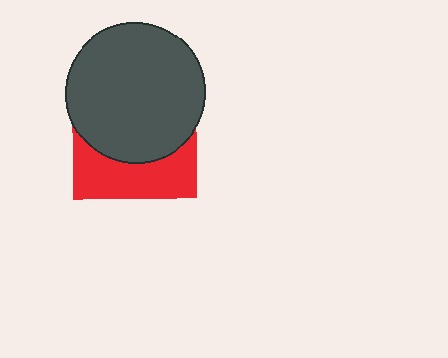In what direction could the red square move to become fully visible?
The red square could move down. That would shift it out from behind the dark gray circle entirely.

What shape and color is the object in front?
The object in front is a dark gray circle.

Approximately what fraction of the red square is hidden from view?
Roughly 64% of the red square is hidden behind the dark gray circle.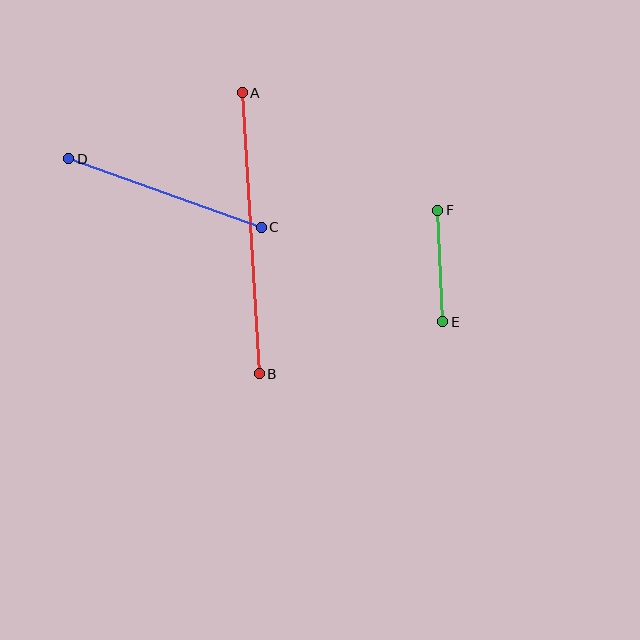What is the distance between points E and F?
The distance is approximately 112 pixels.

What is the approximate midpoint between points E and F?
The midpoint is at approximately (440, 266) pixels.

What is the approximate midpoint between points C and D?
The midpoint is at approximately (165, 193) pixels.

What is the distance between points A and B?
The distance is approximately 281 pixels.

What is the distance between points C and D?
The distance is approximately 204 pixels.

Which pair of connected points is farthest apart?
Points A and B are farthest apart.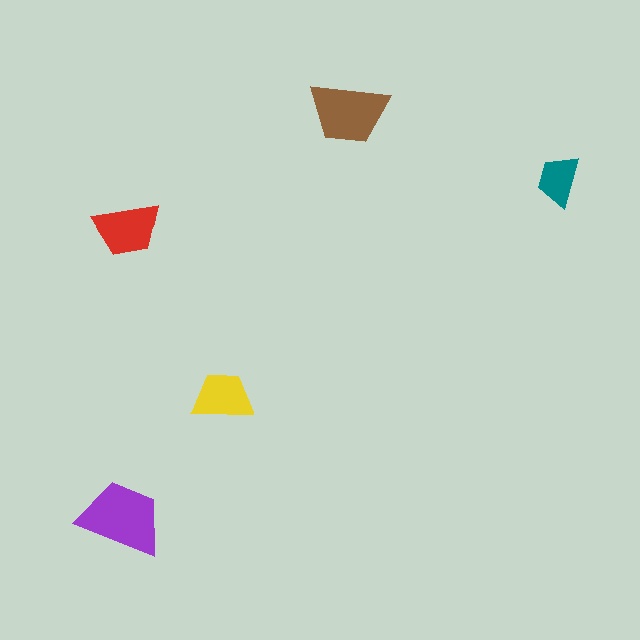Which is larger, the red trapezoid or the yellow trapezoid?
The red one.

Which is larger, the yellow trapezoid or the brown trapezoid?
The brown one.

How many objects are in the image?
There are 5 objects in the image.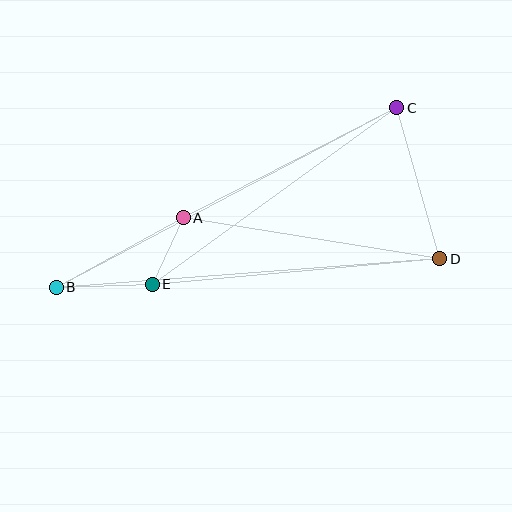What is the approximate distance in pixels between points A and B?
The distance between A and B is approximately 144 pixels.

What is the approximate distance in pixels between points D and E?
The distance between D and E is approximately 289 pixels.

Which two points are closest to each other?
Points A and E are closest to each other.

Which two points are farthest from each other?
Points B and C are farthest from each other.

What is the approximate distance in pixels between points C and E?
The distance between C and E is approximately 302 pixels.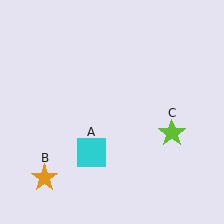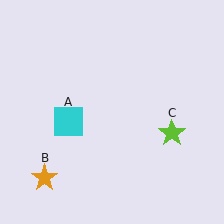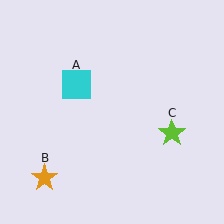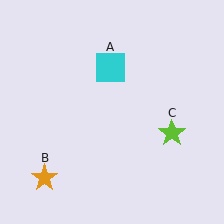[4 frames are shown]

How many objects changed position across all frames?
1 object changed position: cyan square (object A).